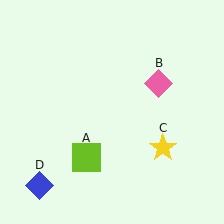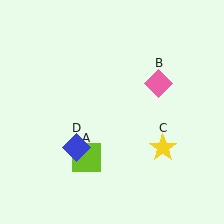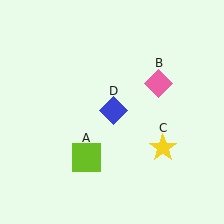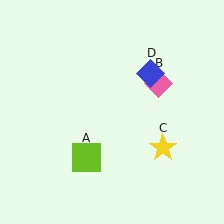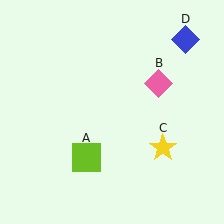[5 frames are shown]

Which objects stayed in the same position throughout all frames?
Lime square (object A) and pink diamond (object B) and yellow star (object C) remained stationary.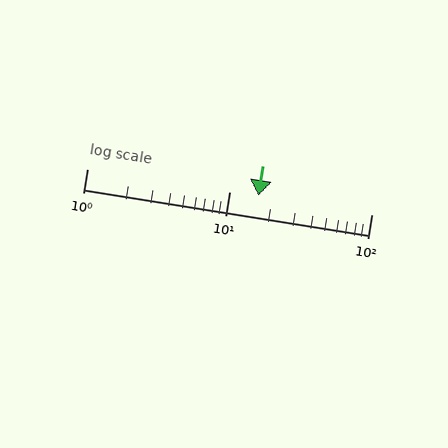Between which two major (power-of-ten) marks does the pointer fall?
The pointer is between 10 and 100.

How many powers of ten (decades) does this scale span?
The scale spans 2 decades, from 1 to 100.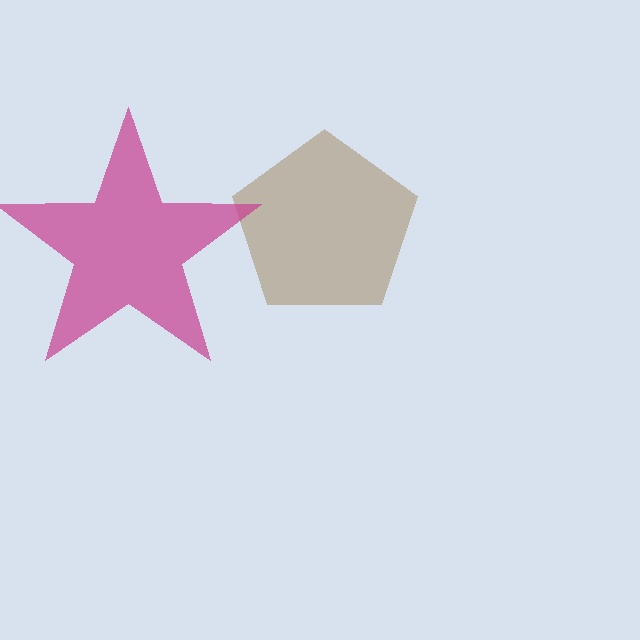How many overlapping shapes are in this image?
There are 2 overlapping shapes in the image.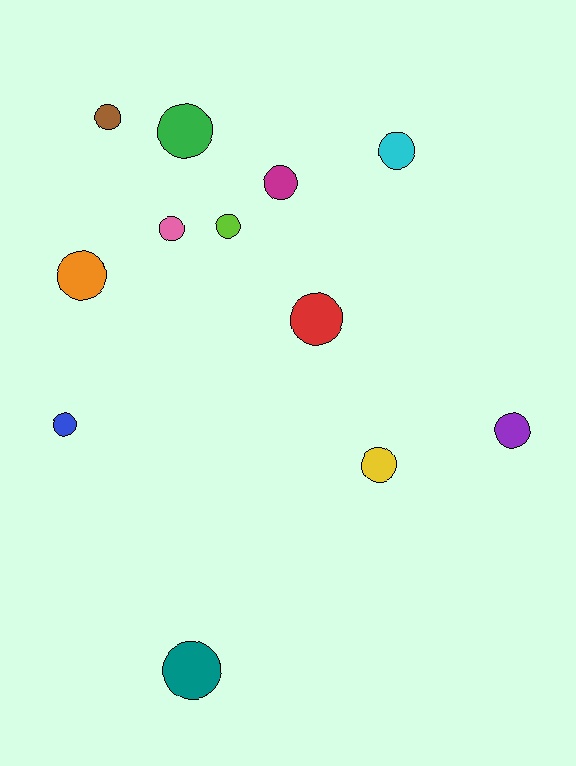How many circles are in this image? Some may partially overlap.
There are 12 circles.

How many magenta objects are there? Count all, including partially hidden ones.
There is 1 magenta object.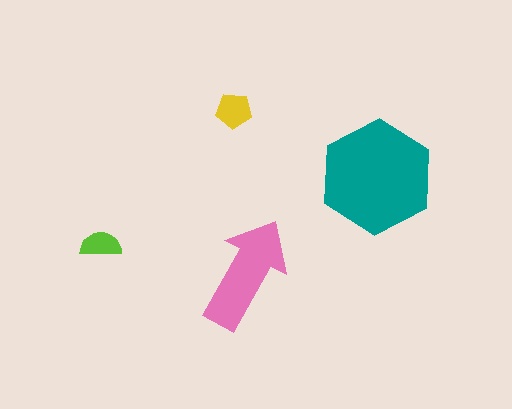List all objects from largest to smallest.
The teal hexagon, the pink arrow, the yellow pentagon, the lime semicircle.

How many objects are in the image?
There are 4 objects in the image.